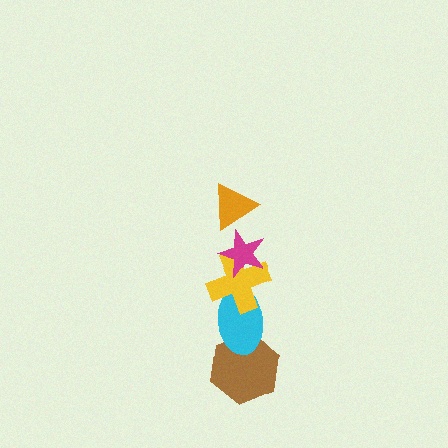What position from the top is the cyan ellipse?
The cyan ellipse is 4th from the top.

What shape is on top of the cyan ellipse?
The yellow cross is on top of the cyan ellipse.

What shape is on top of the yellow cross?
The magenta star is on top of the yellow cross.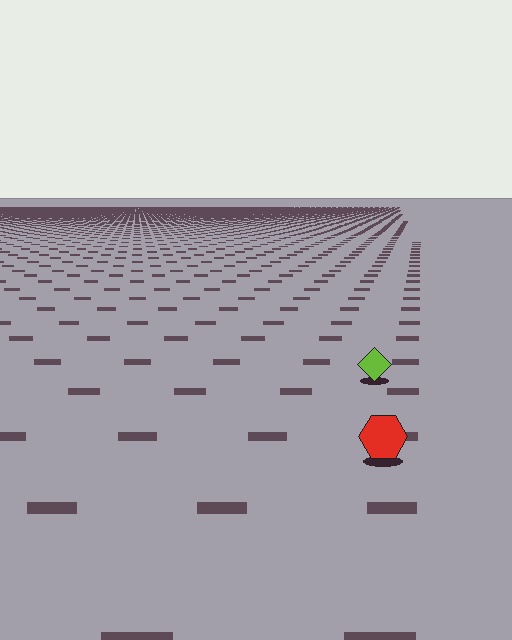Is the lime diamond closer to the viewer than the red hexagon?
No. The red hexagon is closer — you can tell from the texture gradient: the ground texture is coarser near it.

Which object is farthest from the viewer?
The lime diamond is farthest from the viewer. It appears smaller and the ground texture around it is denser.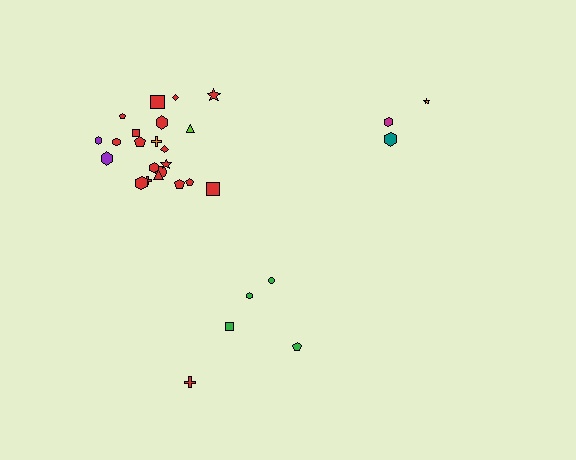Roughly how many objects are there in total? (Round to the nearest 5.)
Roughly 30 objects in total.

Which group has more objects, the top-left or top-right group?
The top-left group.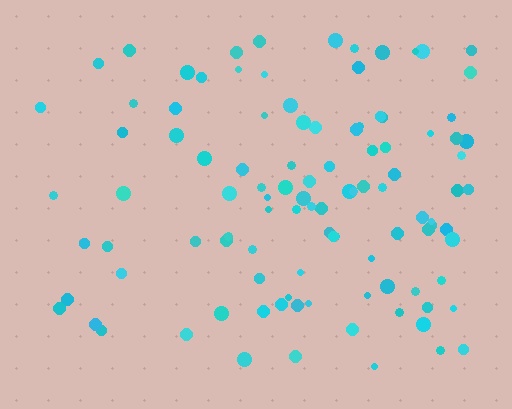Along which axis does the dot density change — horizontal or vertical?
Horizontal.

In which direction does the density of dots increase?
From left to right, with the right side densest.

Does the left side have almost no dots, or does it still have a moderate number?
Still a moderate number, just noticeably fewer than the right.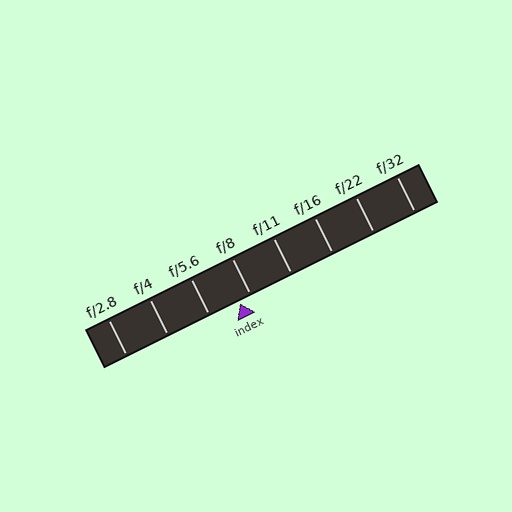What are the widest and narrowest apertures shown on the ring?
The widest aperture shown is f/2.8 and the narrowest is f/32.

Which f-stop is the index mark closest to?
The index mark is closest to f/8.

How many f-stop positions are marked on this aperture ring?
There are 8 f-stop positions marked.